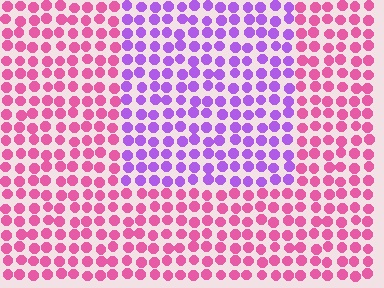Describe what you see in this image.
The image is filled with small pink elements in a uniform arrangement. A rectangle-shaped region is visible where the elements are tinted to a slightly different hue, forming a subtle color boundary.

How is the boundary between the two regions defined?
The boundary is defined purely by a slight shift in hue (about 52 degrees). Spacing, size, and orientation are identical on both sides.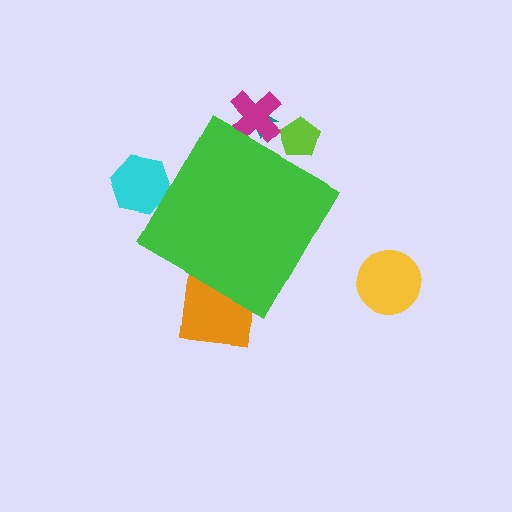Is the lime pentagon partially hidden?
Yes, the lime pentagon is partially hidden behind the green diamond.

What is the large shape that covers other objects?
A green diamond.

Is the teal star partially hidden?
Yes, the teal star is partially hidden behind the green diamond.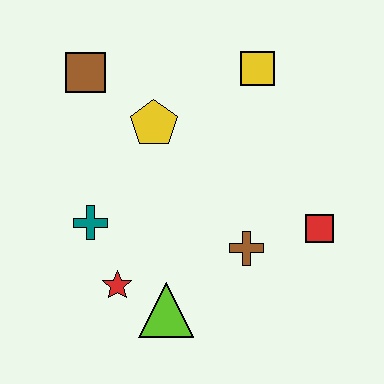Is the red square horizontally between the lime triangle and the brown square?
No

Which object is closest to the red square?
The brown cross is closest to the red square.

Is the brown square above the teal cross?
Yes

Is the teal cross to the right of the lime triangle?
No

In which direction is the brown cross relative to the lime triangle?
The brown cross is to the right of the lime triangle.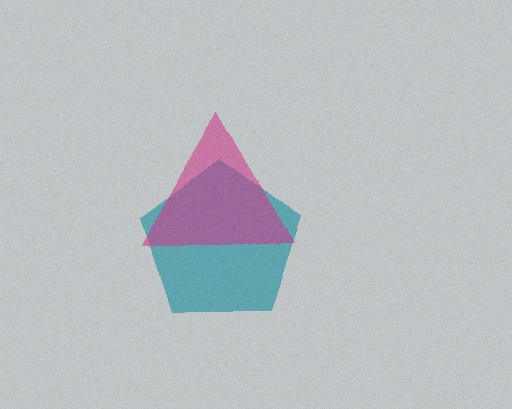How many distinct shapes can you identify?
There are 2 distinct shapes: a teal pentagon, a magenta triangle.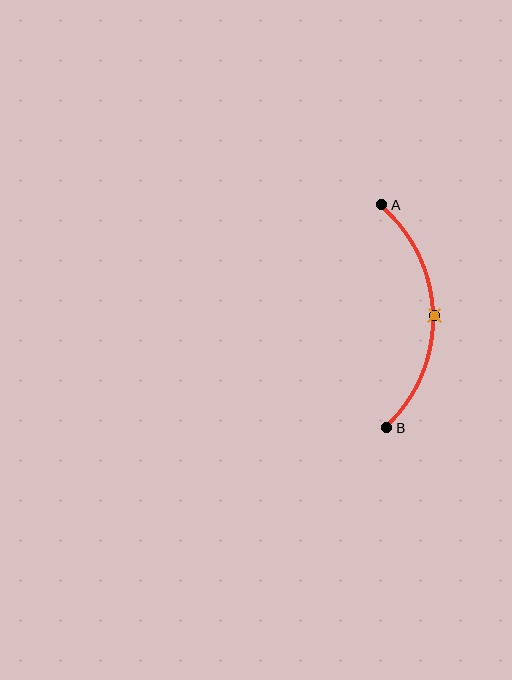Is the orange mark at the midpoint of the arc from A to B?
Yes. The orange mark lies on the arc at equal arc-length from both A and B — it is the arc midpoint.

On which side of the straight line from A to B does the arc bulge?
The arc bulges to the right of the straight line connecting A and B.